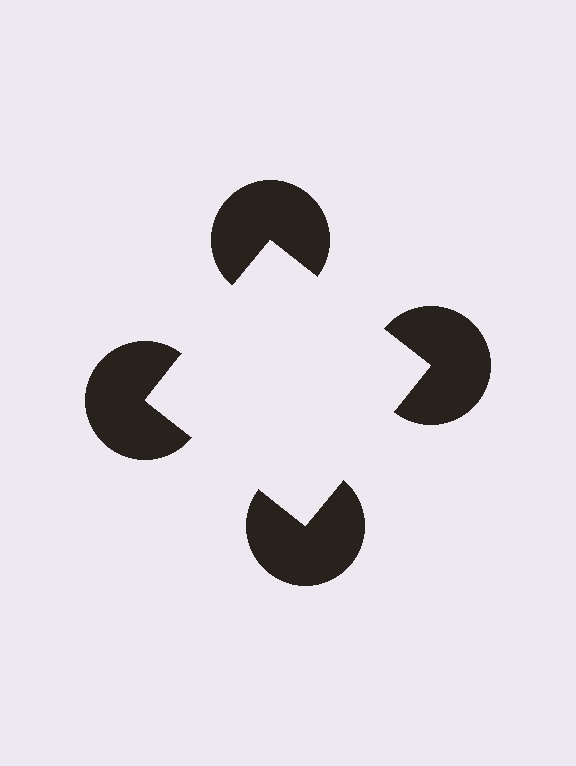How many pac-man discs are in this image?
There are 4 — one at each vertex of the illusory square.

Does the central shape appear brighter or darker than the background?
It typically appears slightly brighter than the background, even though no actual brightness change is drawn.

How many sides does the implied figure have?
4 sides.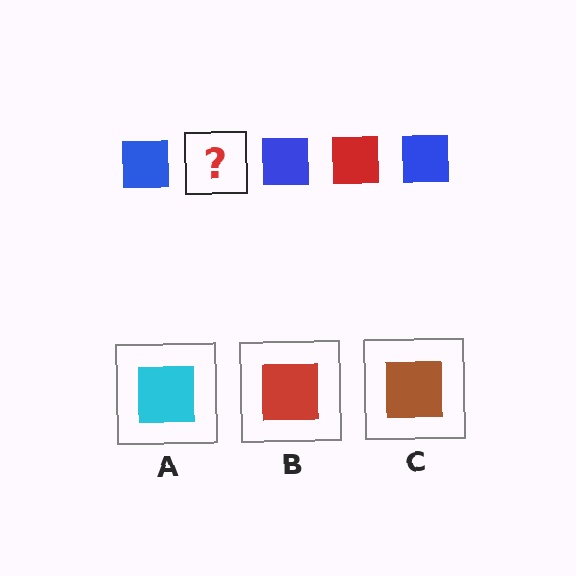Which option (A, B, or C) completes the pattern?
B.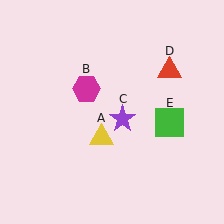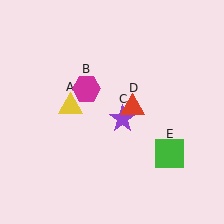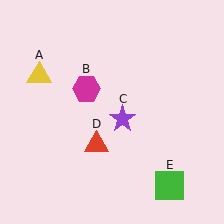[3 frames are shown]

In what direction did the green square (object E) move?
The green square (object E) moved down.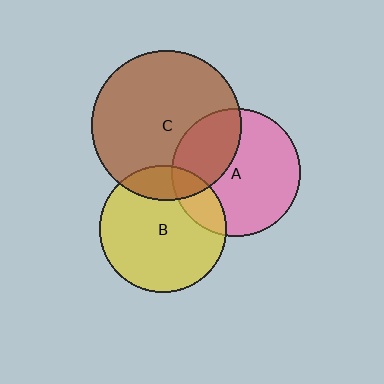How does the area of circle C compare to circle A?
Approximately 1.4 times.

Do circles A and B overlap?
Yes.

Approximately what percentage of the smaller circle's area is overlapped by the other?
Approximately 15%.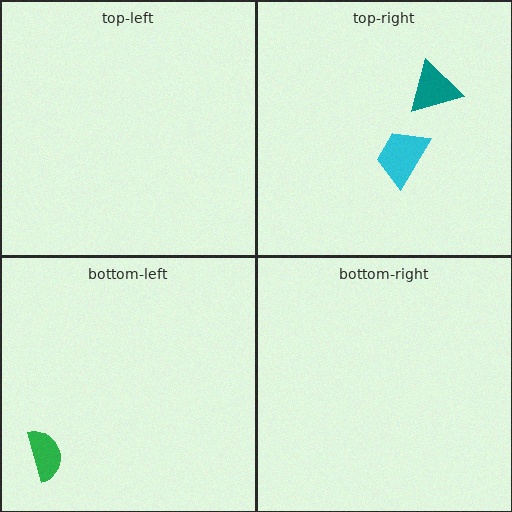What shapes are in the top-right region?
The teal triangle, the cyan trapezoid.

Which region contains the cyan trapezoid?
The top-right region.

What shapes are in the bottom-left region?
The green semicircle.